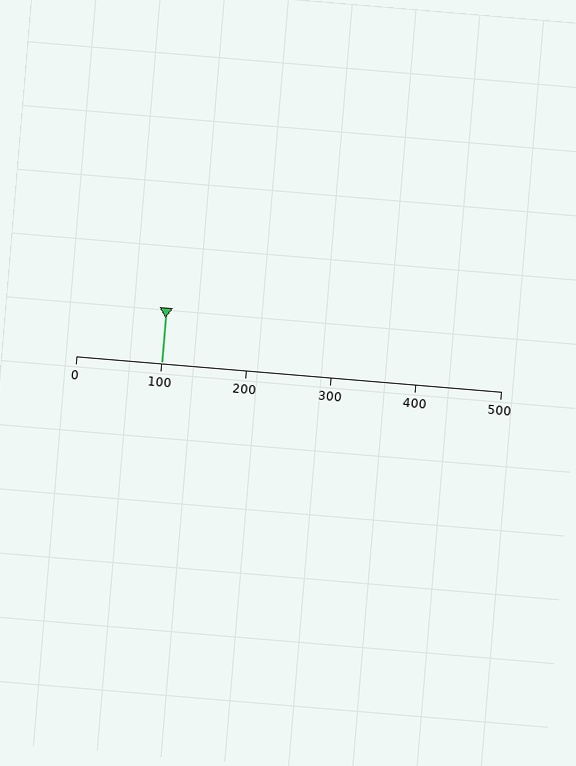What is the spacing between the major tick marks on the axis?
The major ticks are spaced 100 apart.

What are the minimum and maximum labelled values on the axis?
The axis runs from 0 to 500.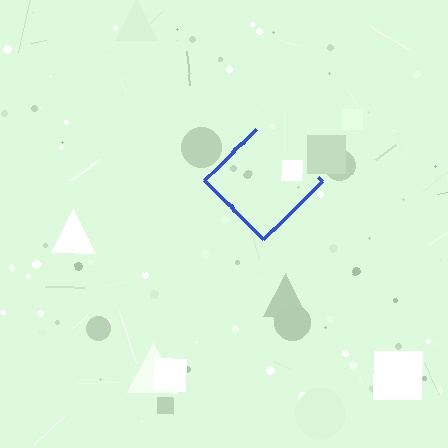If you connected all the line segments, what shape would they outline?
They would outline a diamond.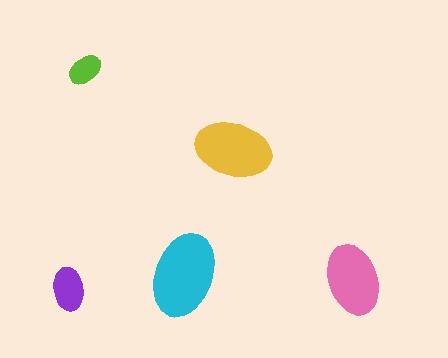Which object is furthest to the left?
The purple ellipse is leftmost.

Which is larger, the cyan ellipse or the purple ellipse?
The cyan one.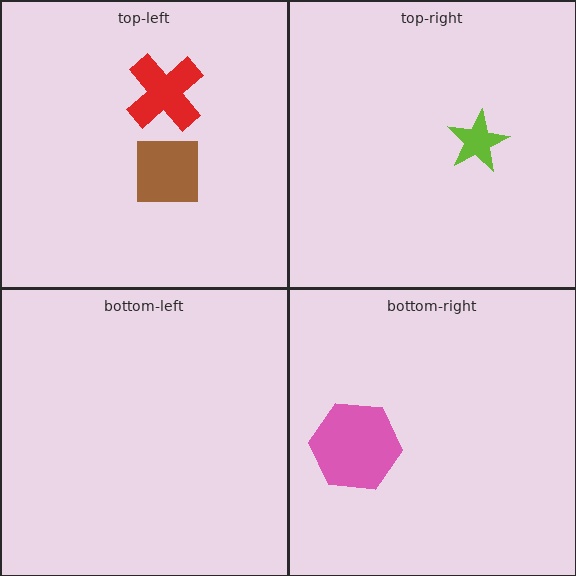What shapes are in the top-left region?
The brown square, the red cross.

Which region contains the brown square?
The top-left region.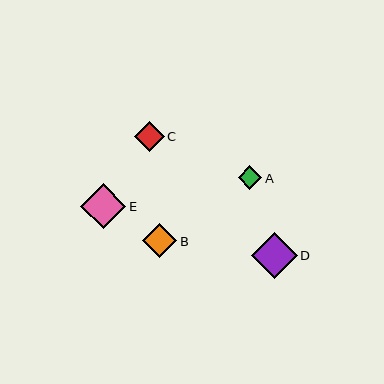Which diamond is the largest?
Diamond D is the largest with a size of approximately 46 pixels.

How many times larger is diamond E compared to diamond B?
Diamond E is approximately 1.3 times the size of diamond B.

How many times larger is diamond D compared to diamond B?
Diamond D is approximately 1.3 times the size of diamond B.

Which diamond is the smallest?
Diamond A is the smallest with a size of approximately 24 pixels.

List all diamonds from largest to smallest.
From largest to smallest: D, E, B, C, A.